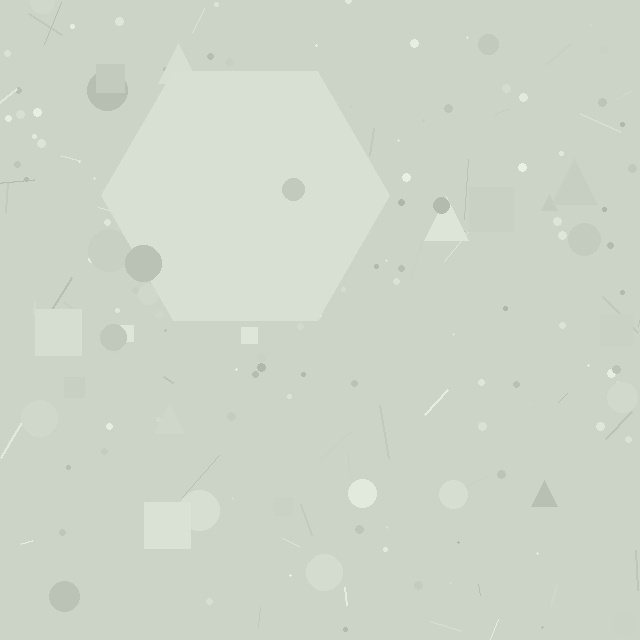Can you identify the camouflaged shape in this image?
The camouflaged shape is a hexagon.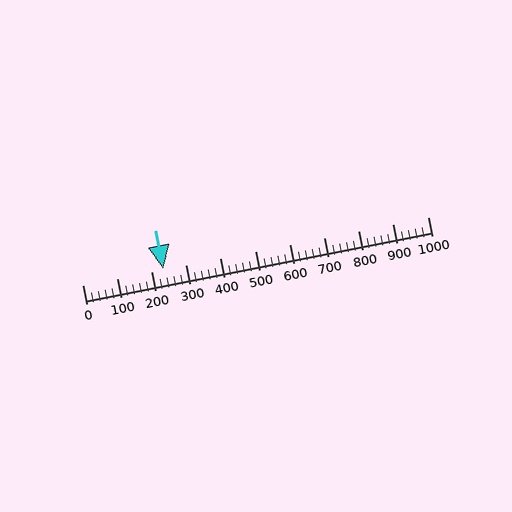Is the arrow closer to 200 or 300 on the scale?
The arrow is closer to 200.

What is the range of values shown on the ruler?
The ruler shows values from 0 to 1000.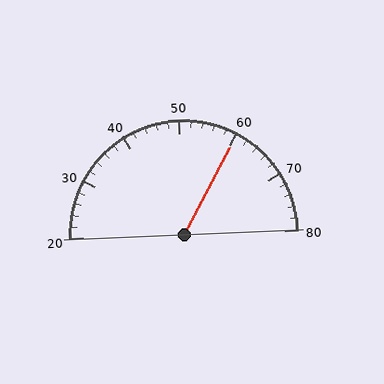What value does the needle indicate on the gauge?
The needle indicates approximately 60.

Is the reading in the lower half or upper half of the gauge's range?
The reading is in the upper half of the range (20 to 80).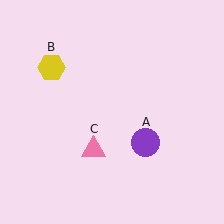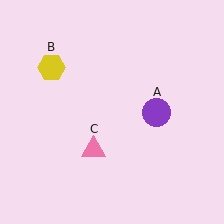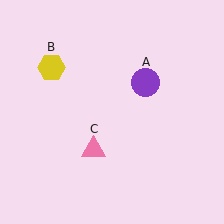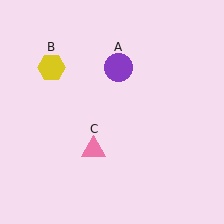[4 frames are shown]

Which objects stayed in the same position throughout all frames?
Yellow hexagon (object B) and pink triangle (object C) remained stationary.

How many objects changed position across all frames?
1 object changed position: purple circle (object A).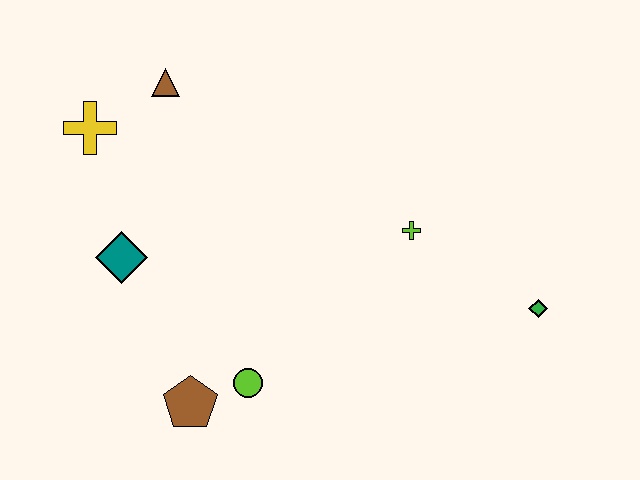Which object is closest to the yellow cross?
The brown triangle is closest to the yellow cross.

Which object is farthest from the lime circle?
The brown triangle is farthest from the lime circle.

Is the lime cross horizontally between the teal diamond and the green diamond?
Yes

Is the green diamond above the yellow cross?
No